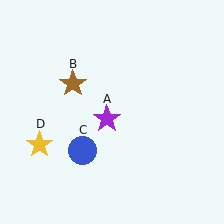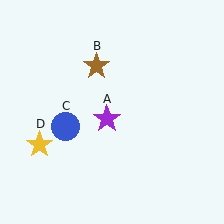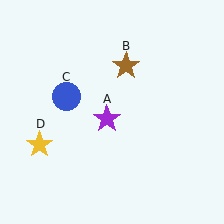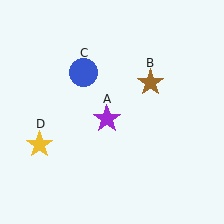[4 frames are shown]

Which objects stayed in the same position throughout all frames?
Purple star (object A) and yellow star (object D) remained stationary.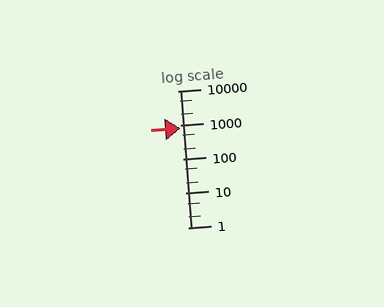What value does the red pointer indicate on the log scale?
The pointer indicates approximately 810.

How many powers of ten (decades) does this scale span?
The scale spans 4 decades, from 1 to 10000.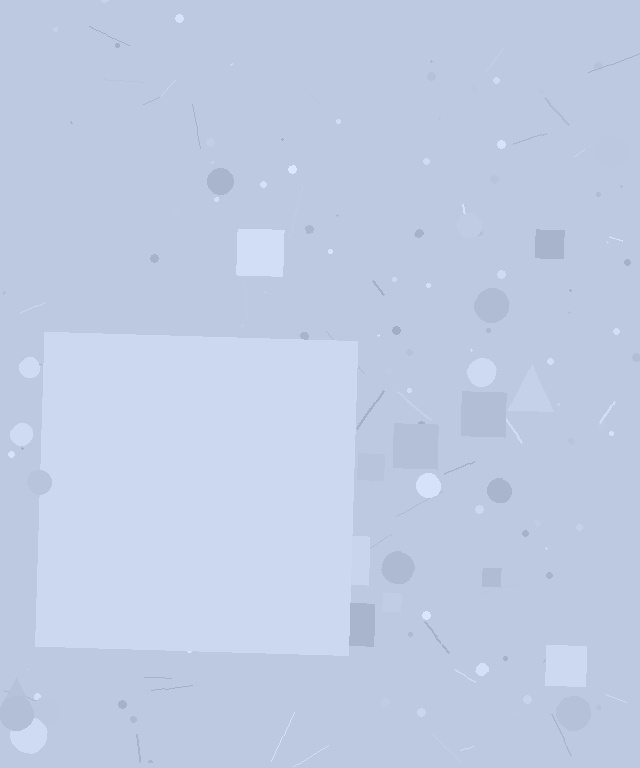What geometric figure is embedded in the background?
A square is embedded in the background.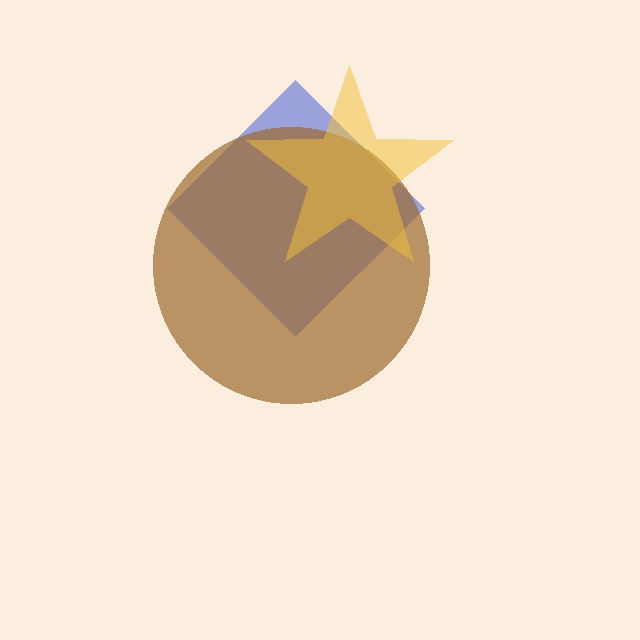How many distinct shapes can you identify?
There are 3 distinct shapes: a blue diamond, a brown circle, a yellow star.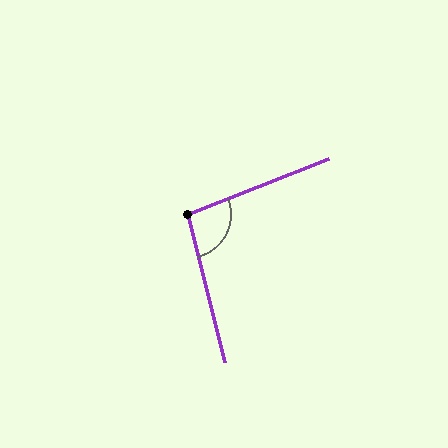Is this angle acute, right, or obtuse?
It is obtuse.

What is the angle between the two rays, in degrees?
Approximately 98 degrees.